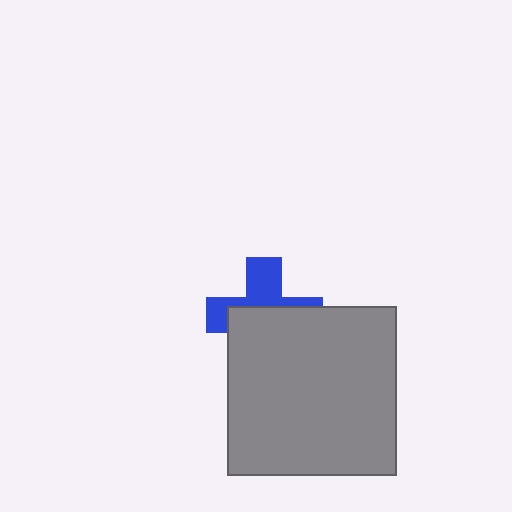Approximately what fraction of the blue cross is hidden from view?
Roughly 58% of the blue cross is hidden behind the gray square.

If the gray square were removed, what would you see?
You would see the complete blue cross.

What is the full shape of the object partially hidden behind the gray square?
The partially hidden object is a blue cross.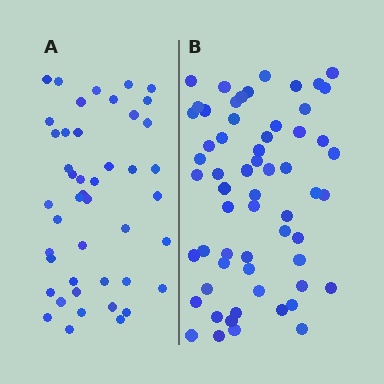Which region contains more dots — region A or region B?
Region B (the right region) has more dots.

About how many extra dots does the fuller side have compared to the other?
Region B has approximately 15 more dots than region A.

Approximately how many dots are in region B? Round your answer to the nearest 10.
About 60 dots.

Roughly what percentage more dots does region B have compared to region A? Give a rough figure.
About 35% more.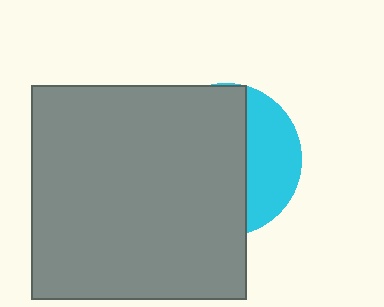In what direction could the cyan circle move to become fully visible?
The cyan circle could move right. That would shift it out from behind the gray square entirely.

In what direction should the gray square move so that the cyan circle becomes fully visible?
The gray square should move left. That is the shortest direction to clear the overlap and leave the cyan circle fully visible.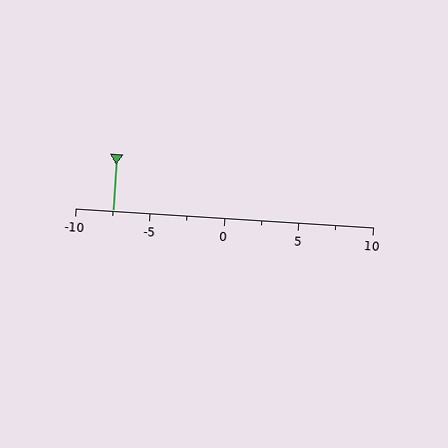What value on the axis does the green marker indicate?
The marker indicates approximately -7.5.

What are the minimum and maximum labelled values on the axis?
The axis runs from -10 to 10.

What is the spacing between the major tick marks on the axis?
The major ticks are spaced 5 apart.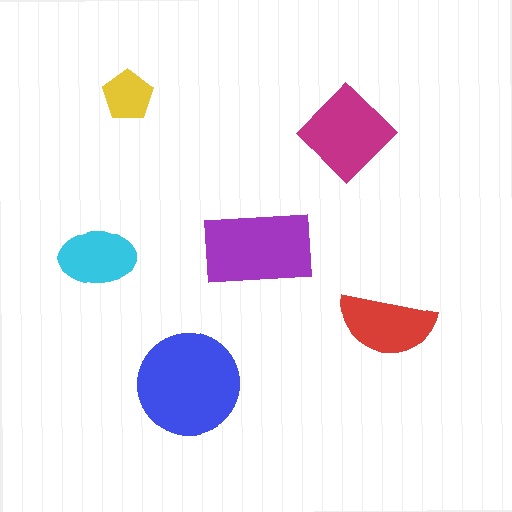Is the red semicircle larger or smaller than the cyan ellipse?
Larger.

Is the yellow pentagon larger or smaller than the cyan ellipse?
Smaller.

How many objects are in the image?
There are 6 objects in the image.